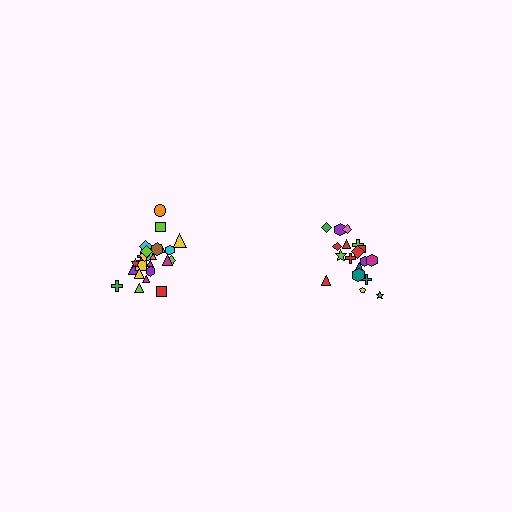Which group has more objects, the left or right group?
The left group.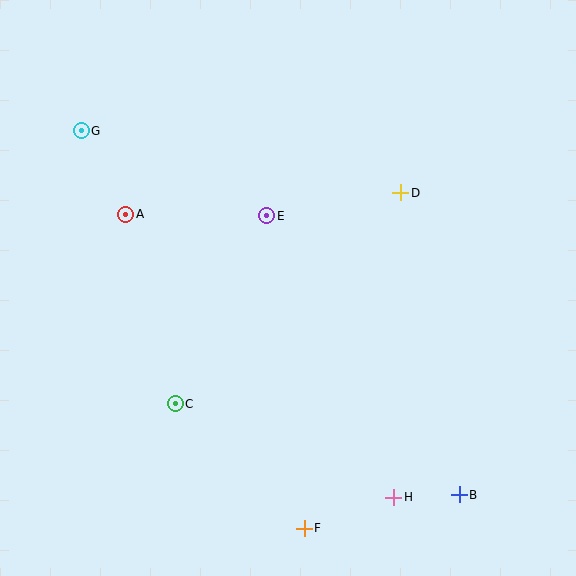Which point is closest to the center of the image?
Point E at (267, 216) is closest to the center.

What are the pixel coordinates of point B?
Point B is at (459, 495).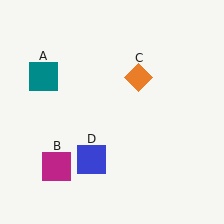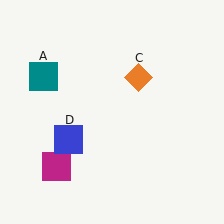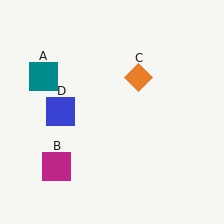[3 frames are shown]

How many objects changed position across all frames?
1 object changed position: blue square (object D).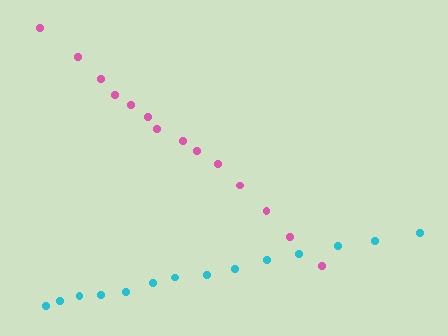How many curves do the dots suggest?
There are 2 distinct paths.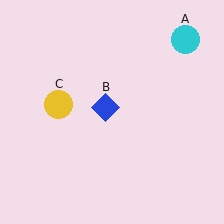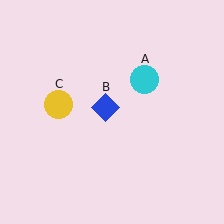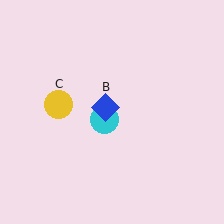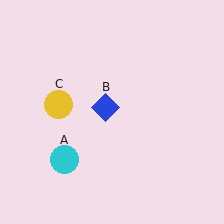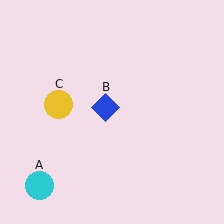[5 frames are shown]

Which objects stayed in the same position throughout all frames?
Blue diamond (object B) and yellow circle (object C) remained stationary.